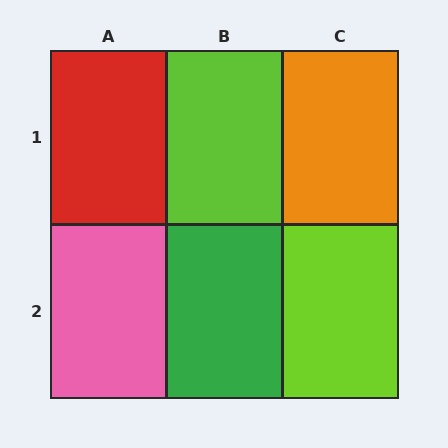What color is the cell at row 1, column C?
Orange.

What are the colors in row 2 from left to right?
Pink, green, lime.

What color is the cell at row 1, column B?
Lime.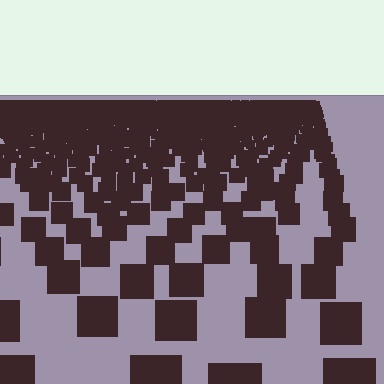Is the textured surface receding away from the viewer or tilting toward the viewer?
The surface is receding away from the viewer. Texture elements get smaller and denser toward the top.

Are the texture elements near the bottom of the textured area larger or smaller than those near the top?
Larger. Near the bottom, elements are closer to the viewer and appear at a bigger on-screen size.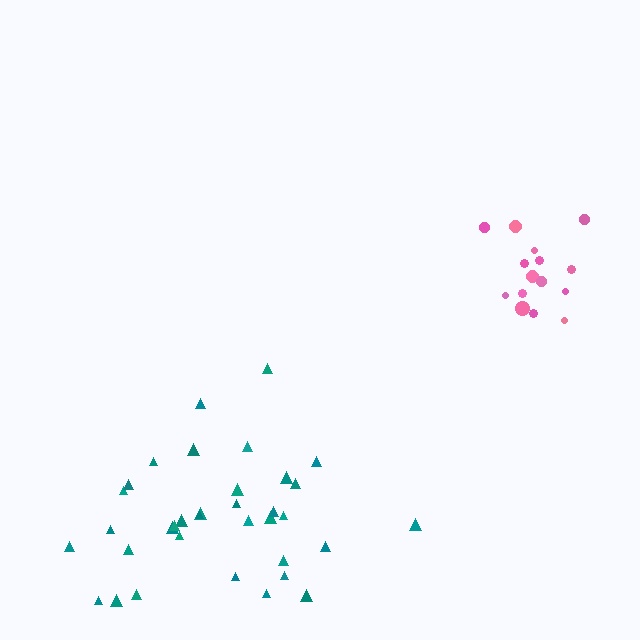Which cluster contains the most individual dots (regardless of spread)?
Teal (35).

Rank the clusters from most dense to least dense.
pink, teal.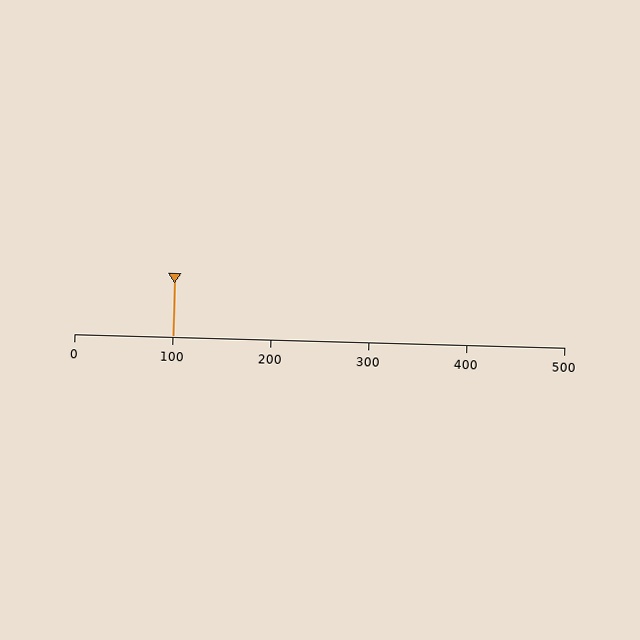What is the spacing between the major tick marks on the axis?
The major ticks are spaced 100 apart.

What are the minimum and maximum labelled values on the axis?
The axis runs from 0 to 500.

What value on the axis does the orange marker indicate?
The marker indicates approximately 100.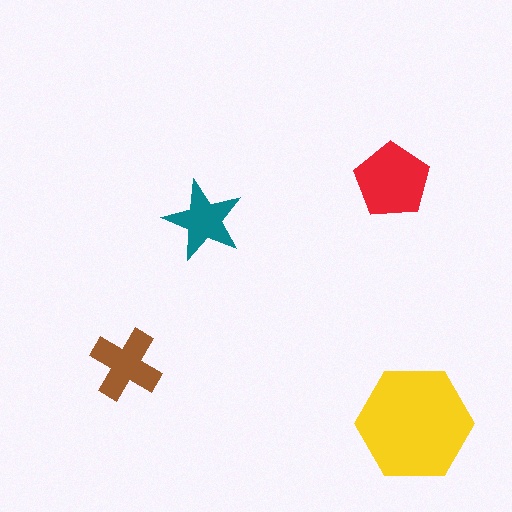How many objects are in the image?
There are 4 objects in the image.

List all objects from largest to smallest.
The yellow hexagon, the red pentagon, the brown cross, the teal star.